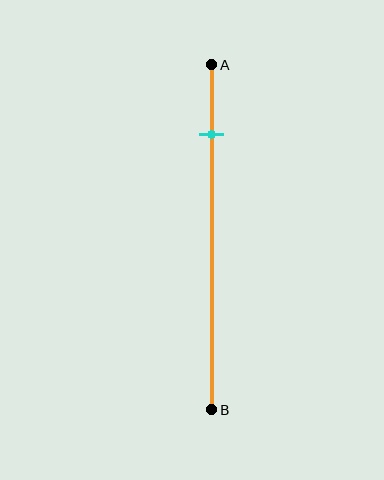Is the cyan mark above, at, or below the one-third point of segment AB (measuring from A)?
The cyan mark is above the one-third point of segment AB.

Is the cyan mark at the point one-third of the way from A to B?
No, the mark is at about 20% from A, not at the 33% one-third point.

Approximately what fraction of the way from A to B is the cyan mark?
The cyan mark is approximately 20% of the way from A to B.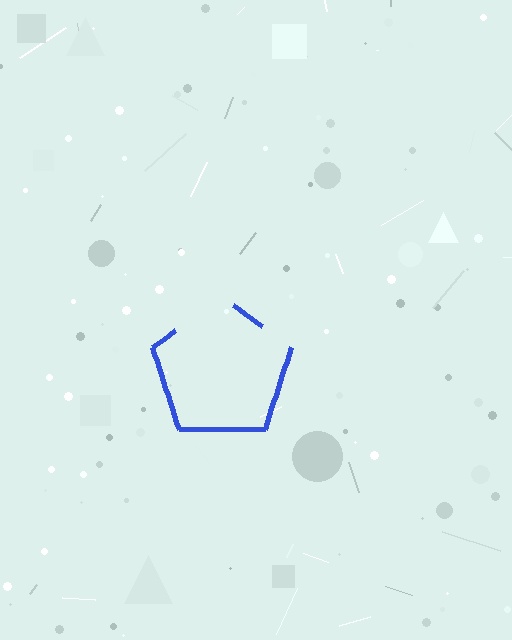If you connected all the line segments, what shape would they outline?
They would outline a pentagon.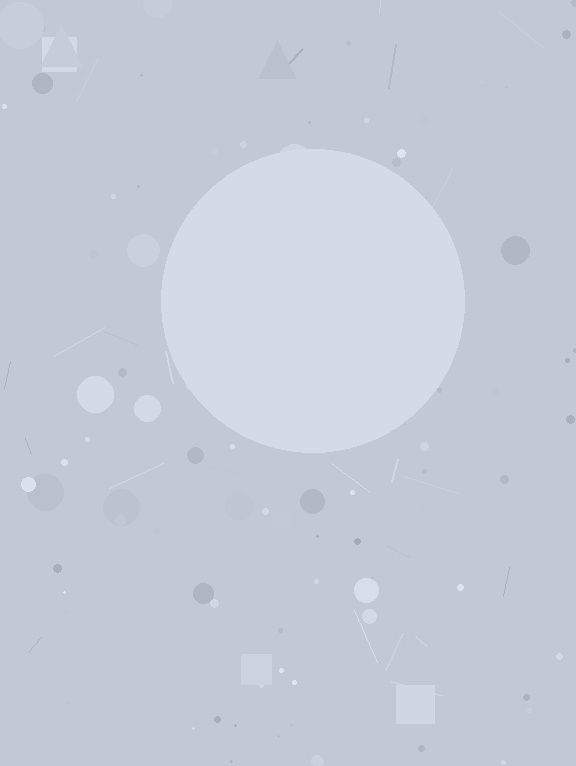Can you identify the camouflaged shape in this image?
The camouflaged shape is a circle.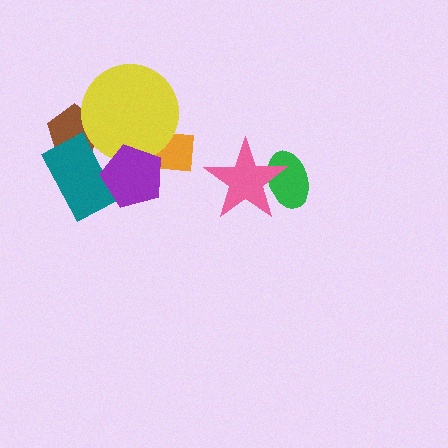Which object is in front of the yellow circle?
The purple pentagon is in front of the yellow circle.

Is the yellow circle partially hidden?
Yes, it is partially covered by another shape.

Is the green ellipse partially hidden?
Yes, it is partially covered by another shape.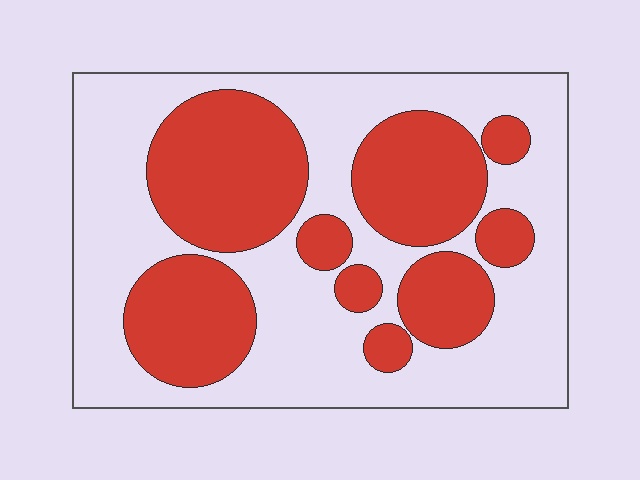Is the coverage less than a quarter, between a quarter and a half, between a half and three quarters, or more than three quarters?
Between a quarter and a half.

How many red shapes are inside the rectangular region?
9.